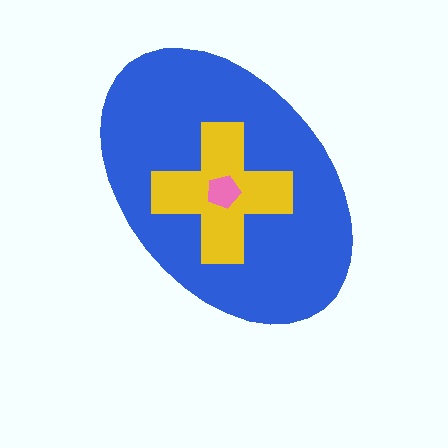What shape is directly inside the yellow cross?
The pink pentagon.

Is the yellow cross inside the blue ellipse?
Yes.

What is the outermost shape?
The blue ellipse.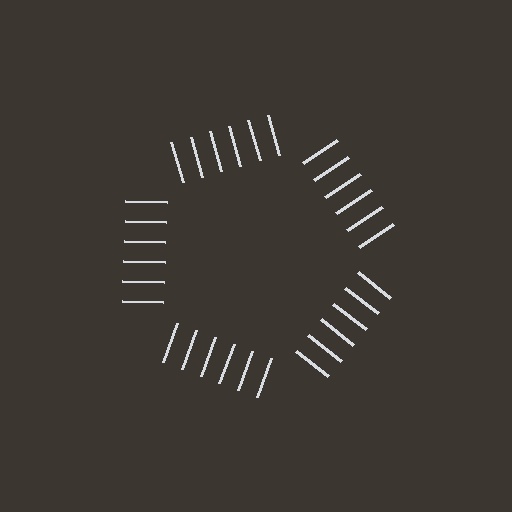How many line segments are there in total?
30 — 6 along each of the 5 edges.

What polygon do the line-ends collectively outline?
An illusory pentagon — the line segments terminate on its edges but no continuous stroke is drawn.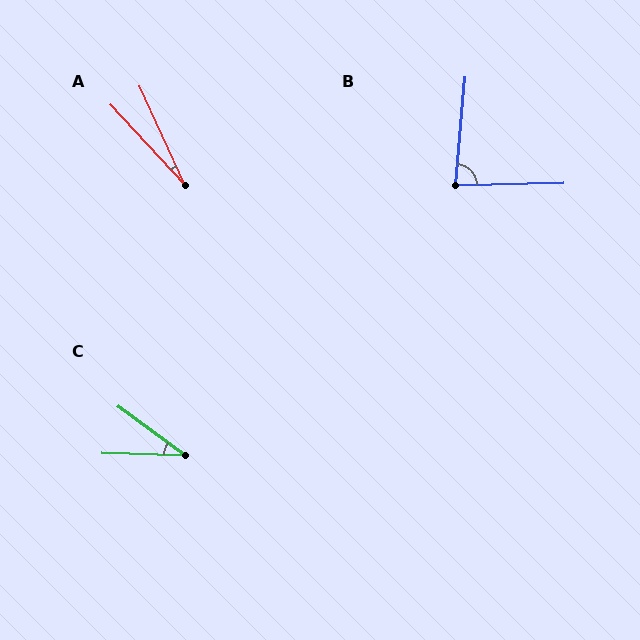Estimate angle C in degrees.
Approximately 34 degrees.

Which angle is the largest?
B, at approximately 83 degrees.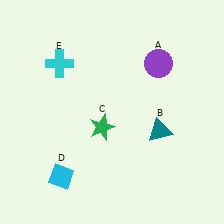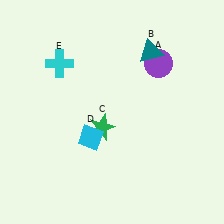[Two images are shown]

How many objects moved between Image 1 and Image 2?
2 objects moved between the two images.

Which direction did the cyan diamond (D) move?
The cyan diamond (D) moved up.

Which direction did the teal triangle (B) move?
The teal triangle (B) moved up.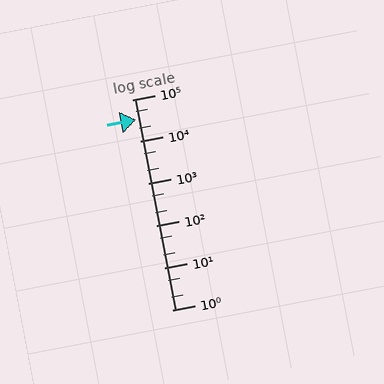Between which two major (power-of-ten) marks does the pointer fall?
The pointer is between 10000 and 100000.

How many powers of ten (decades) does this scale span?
The scale spans 5 decades, from 1 to 100000.